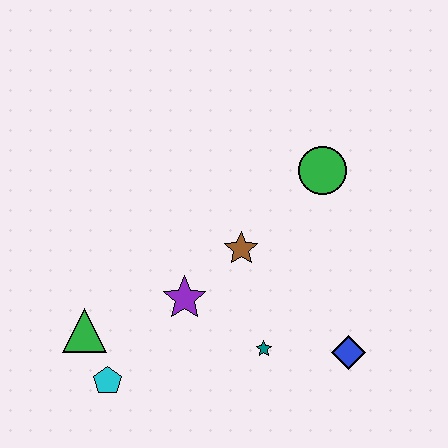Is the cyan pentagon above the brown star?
No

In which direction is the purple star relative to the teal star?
The purple star is to the left of the teal star.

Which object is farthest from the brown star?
The cyan pentagon is farthest from the brown star.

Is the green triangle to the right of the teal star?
No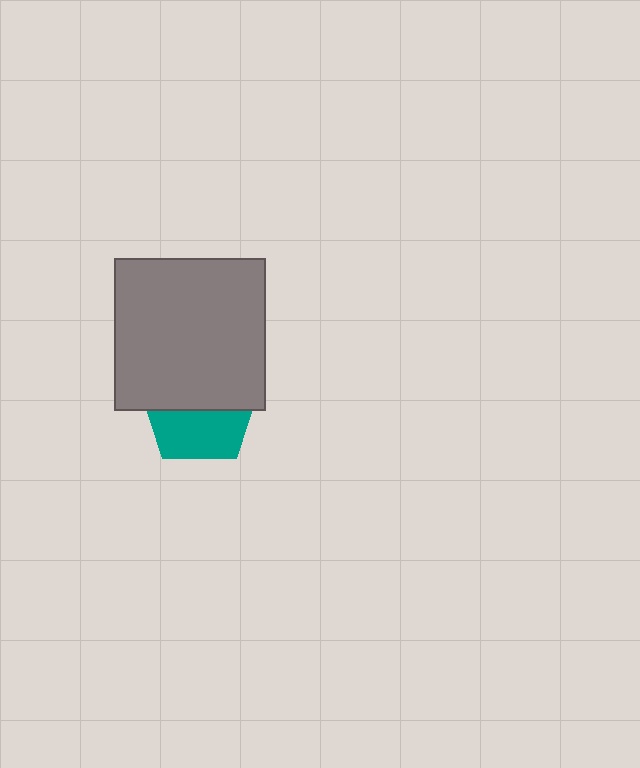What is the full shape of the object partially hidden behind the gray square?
The partially hidden object is a teal pentagon.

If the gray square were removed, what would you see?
You would see the complete teal pentagon.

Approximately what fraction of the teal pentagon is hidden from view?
Roughly 55% of the teal pentagon is hidden behind the gray square.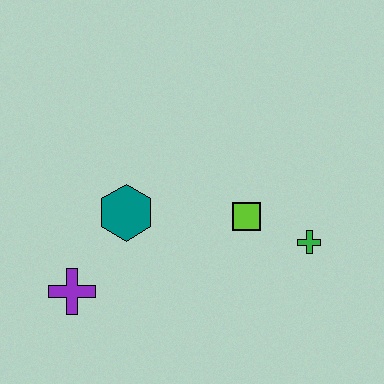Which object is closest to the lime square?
The green cross is closest to the lime square.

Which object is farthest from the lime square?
The purple cross is farthest from the lime square.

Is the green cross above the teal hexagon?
No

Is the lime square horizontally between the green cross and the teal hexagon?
Yes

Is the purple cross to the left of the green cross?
Yes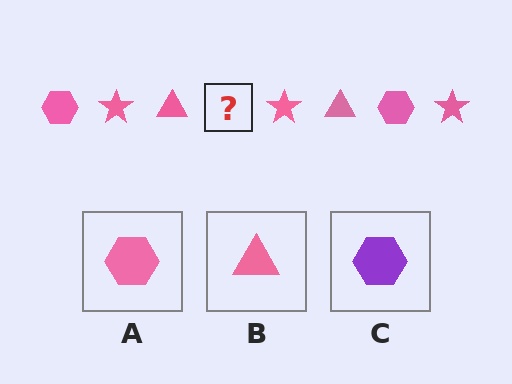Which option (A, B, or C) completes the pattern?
A.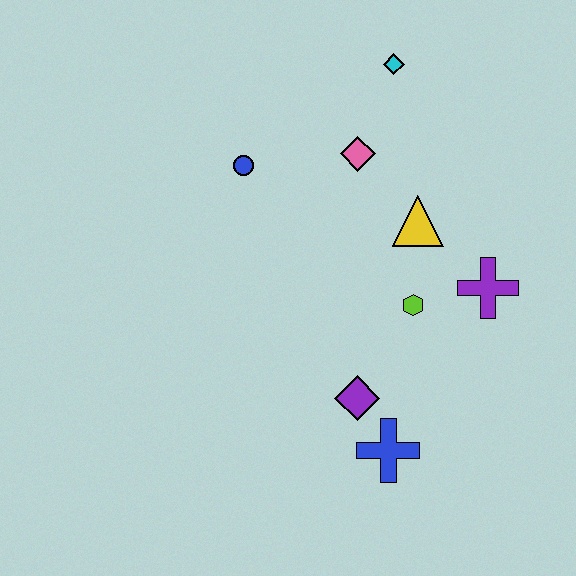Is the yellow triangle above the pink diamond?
No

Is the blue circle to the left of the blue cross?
Yes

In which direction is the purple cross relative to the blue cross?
The purple cross is above the blue cross.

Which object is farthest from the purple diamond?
The cyan diamond is farthest from the purple diamond.